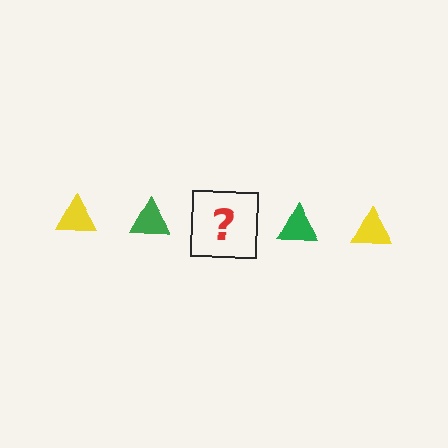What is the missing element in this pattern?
The missing element is a yellow triangle.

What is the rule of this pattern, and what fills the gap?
The rule is that the pattern cycles through yellow, green triangles. The gap should be filled with a yellow triangle.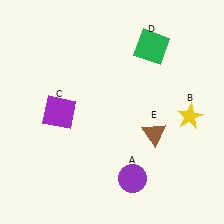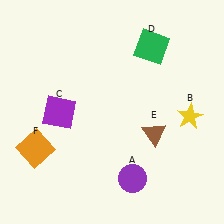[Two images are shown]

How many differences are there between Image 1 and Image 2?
There is 1 difference between the two images.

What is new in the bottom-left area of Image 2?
An orange square (F) was added in the bottom-left area of Image 2.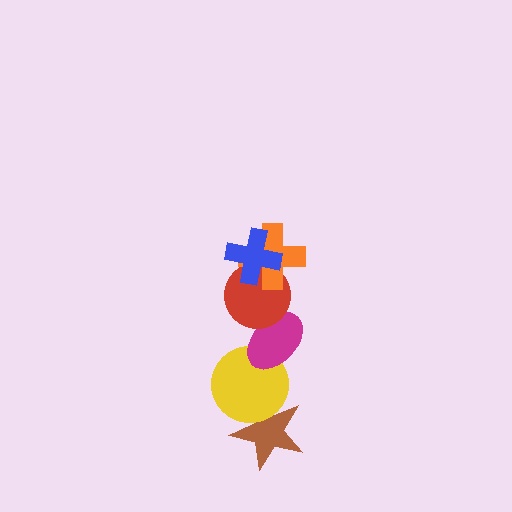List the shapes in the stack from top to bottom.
From top to bottom: the blue cross, the orange cross, the red circle, the magenta ellipse, the yellow circle, the brown star.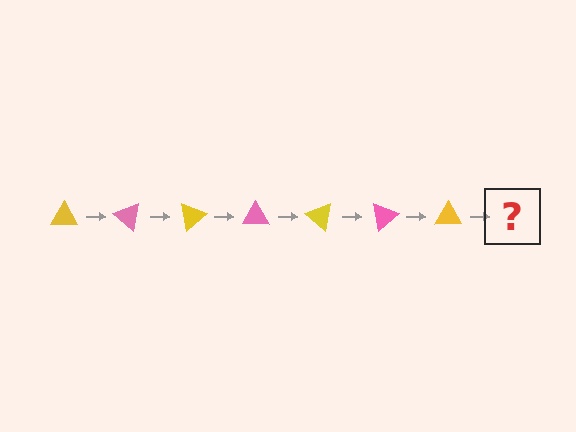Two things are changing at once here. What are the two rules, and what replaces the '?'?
The two rules are that it rotates 40 degrees each step and the color cycles through yellow and pink. The '?' should be a pink triangle, rotated 280 degrees from the start.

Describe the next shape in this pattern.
It should be a pink triangle, rotated 280 degrees from the start.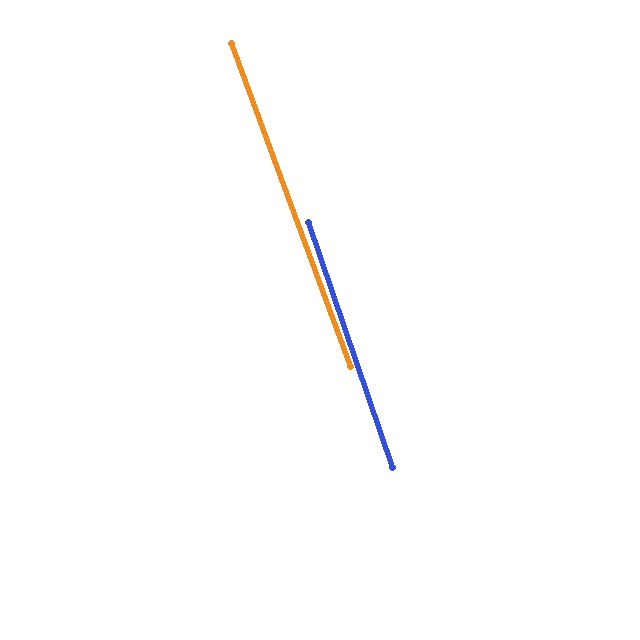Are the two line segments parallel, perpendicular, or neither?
Parallel — their directions differ by only 1.2°.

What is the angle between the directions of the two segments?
Approximately 1 degree.